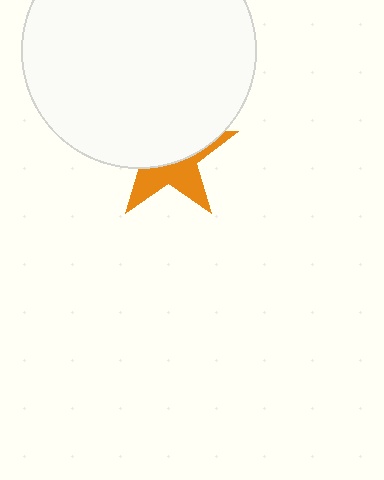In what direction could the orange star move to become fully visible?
The orange star could move down. That would shift it out from behind the white circle entirely.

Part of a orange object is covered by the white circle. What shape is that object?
It is a star.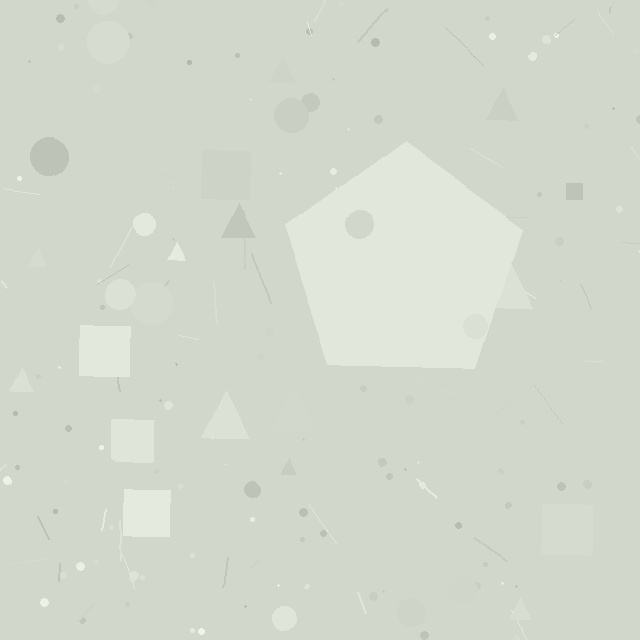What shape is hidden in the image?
A pentagon is hidden in the image.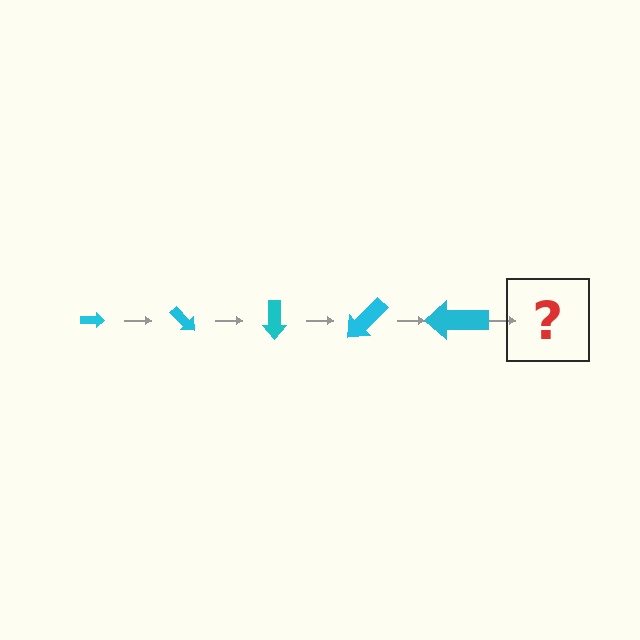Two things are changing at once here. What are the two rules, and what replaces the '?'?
The two rules are that the arrow grows larger each step and it rotates 45 degrees each step. The '?' should be an arrow, larger than the previous one and rotated 225 degrees from the start.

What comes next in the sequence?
The next element should be an arrow, larger than the previous one and rotated 225 degrees from the start.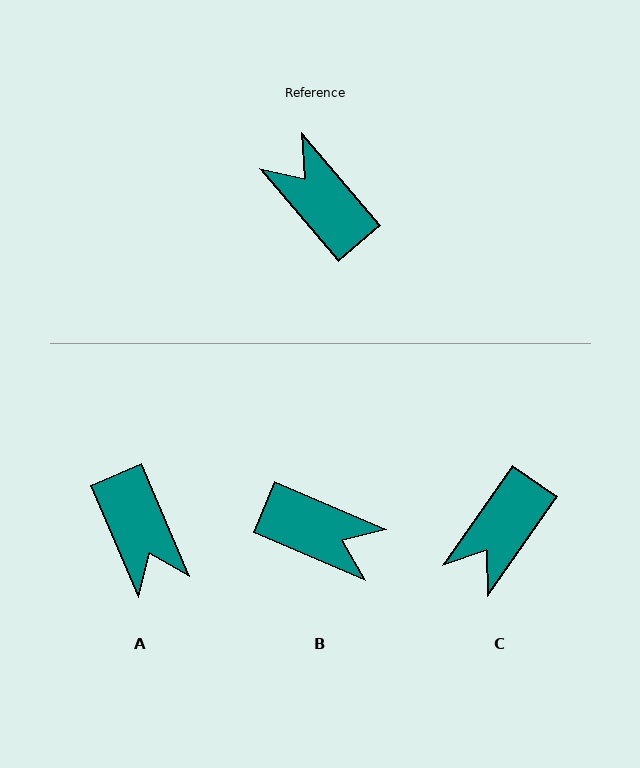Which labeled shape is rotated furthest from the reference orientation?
A, about 162 degrees away.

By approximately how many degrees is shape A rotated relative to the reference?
Approximately 162 degrees counter-clockwise.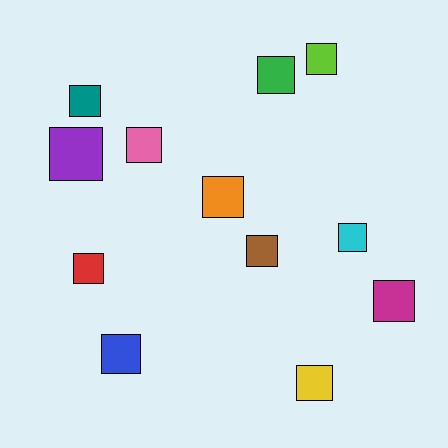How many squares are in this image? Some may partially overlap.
There are 12 squares.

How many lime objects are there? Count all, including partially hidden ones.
There is 1 lime object.